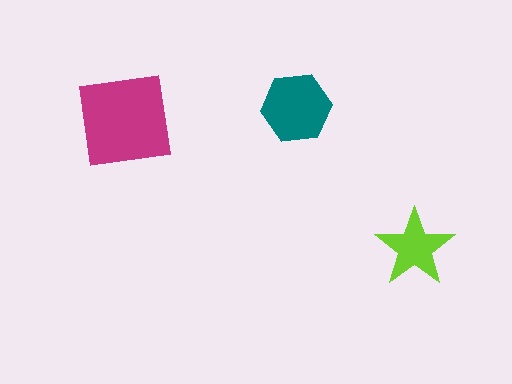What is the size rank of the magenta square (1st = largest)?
1st.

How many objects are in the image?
There are 3 objects in the image.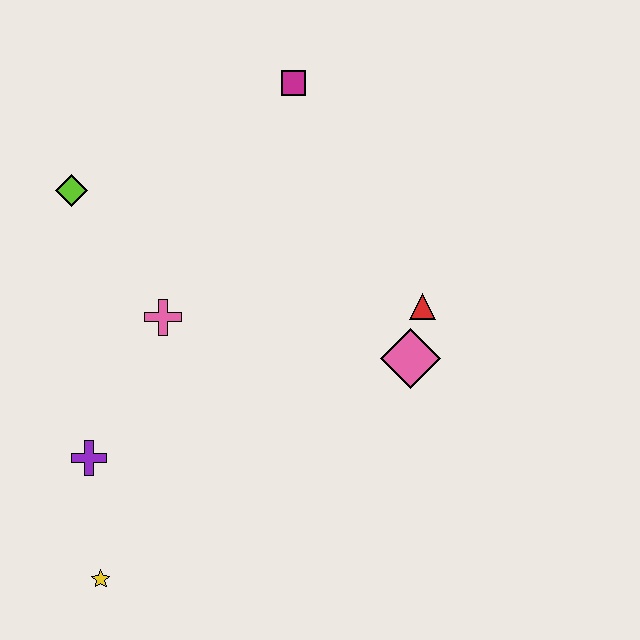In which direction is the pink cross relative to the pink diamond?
The pink cross is to the left of the pink diamond.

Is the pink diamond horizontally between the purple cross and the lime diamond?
No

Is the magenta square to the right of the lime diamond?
Yes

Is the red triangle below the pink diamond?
No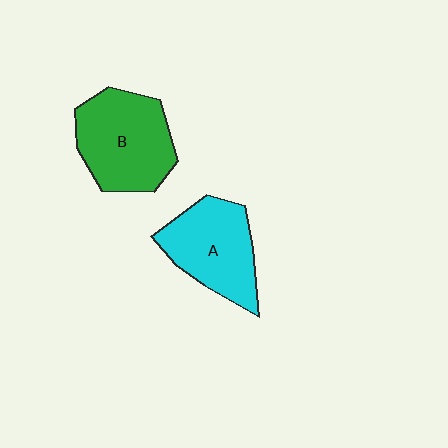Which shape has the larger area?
Shape B (green).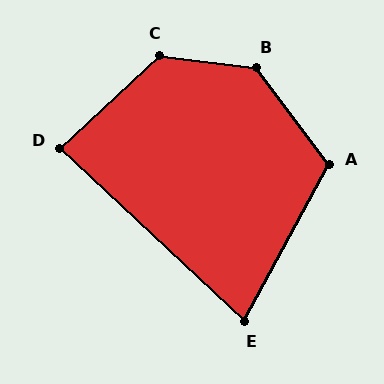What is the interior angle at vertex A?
Approximately 115 degrees (obtuse).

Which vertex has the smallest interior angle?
E, at approximately 75 degrees.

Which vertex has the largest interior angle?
B, at approximately 134 degrees.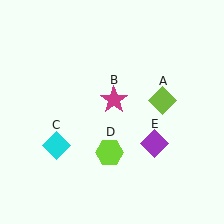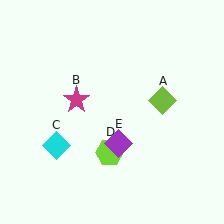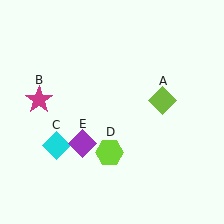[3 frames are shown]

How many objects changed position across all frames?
2 objects changed position: magenta star (object B), purple diamond (object E).